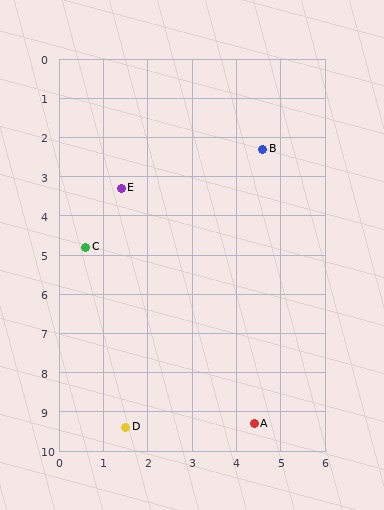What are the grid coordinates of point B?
Point B is at approximately (4.6, 2.3).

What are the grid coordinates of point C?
Point C is at approximately (0.6, 4.8).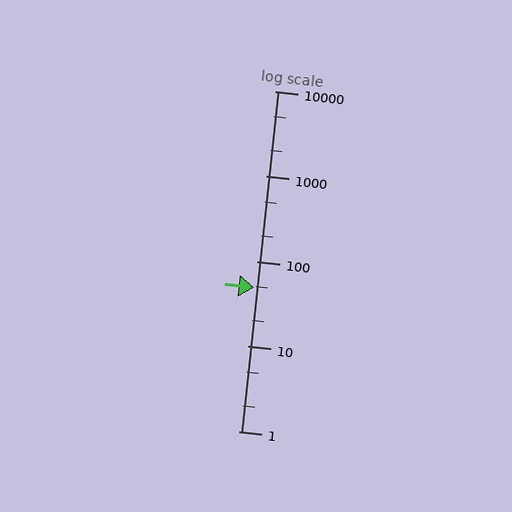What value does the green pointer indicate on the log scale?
The pointer indicates approximately 49.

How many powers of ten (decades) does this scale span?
The scale spans 4 decades, from 1 to 10000.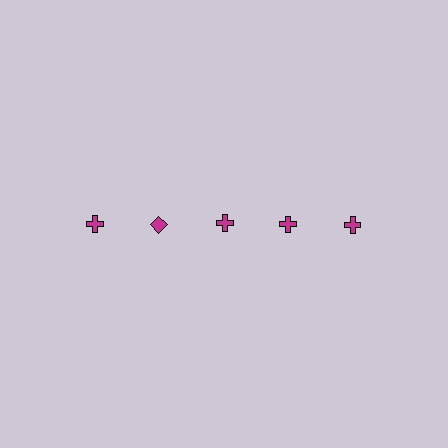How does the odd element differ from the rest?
It has a different shape: diamond instead of cross.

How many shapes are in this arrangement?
There are 5 shapes arranged in a grid pattern.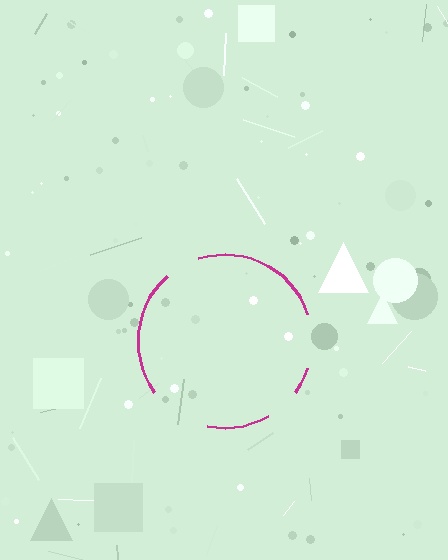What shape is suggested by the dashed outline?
The dashed outline suggests a circle.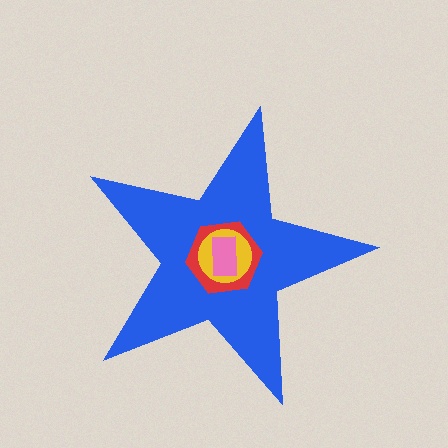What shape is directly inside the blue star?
The red hexagon.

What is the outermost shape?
The blue star.